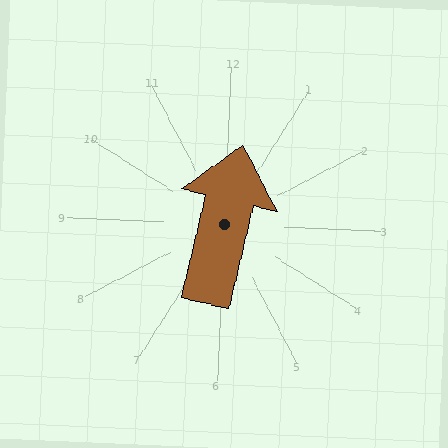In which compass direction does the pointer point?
North.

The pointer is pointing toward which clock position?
Roughly 12 o'clock.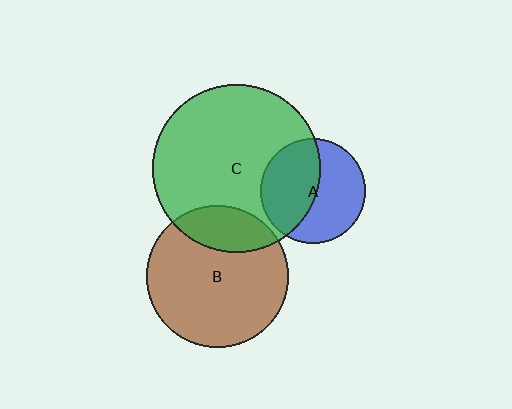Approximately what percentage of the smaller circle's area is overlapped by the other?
Approximately 20%.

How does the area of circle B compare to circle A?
Approximately 1.8 times.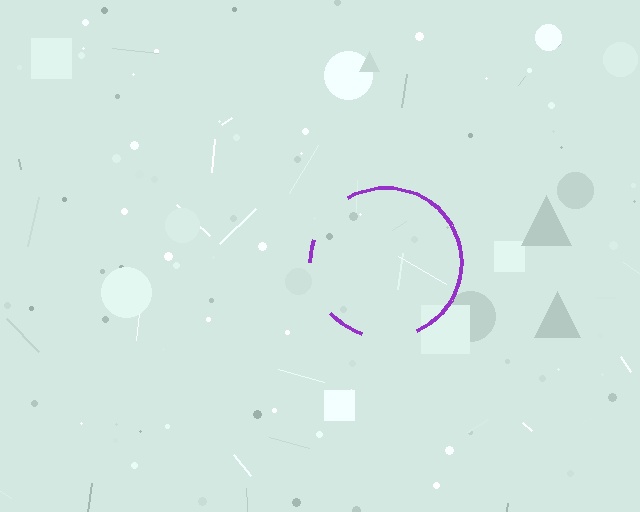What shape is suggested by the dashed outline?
The dashed outline suggests a circle.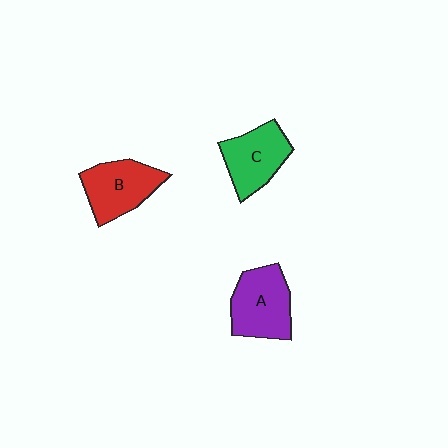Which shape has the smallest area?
Shape C (green).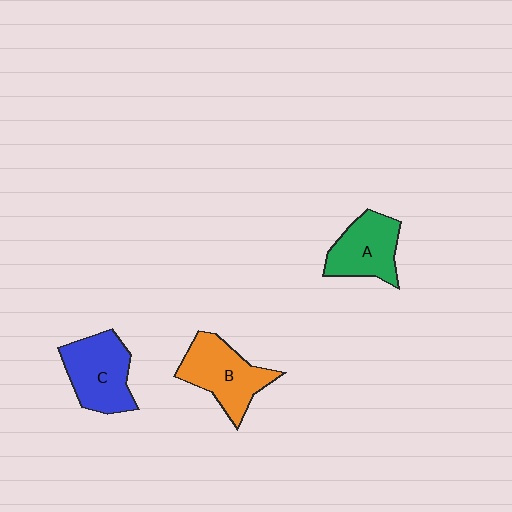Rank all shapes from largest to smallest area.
From largest to smallest: B (orange), C (blue), A (green).